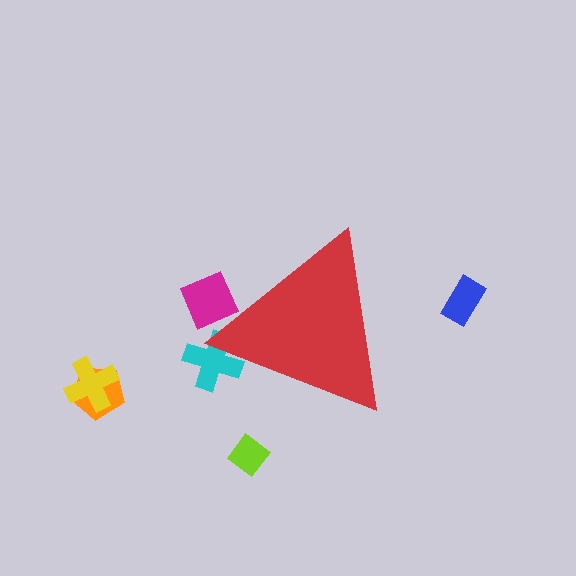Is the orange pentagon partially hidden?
No, the orange pentagon is fully visible.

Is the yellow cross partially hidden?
No, the yellow cross is fully visible.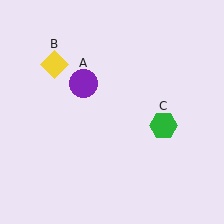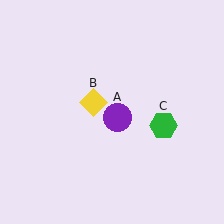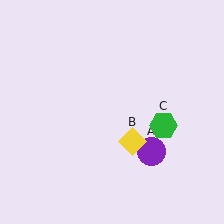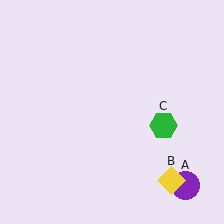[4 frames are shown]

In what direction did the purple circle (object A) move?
The purple circle (object A) moved down and to the right.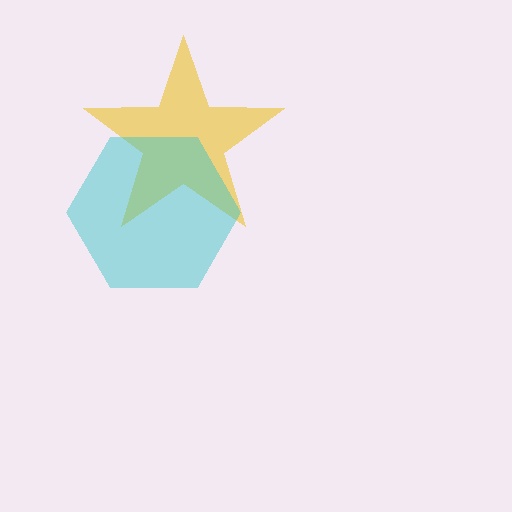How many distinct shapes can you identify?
There are 2 distinct shapes: a yellow star, a cyan hexagon.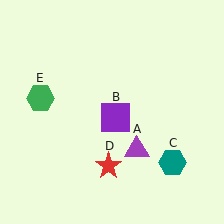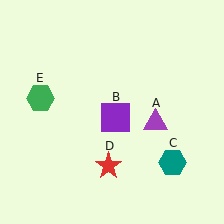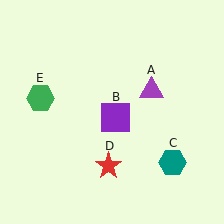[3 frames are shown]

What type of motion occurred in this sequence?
The purple triangle (object A) rotated counterclockwise around the center of the scene.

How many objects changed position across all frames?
1 object changed position: purple triangle (object A).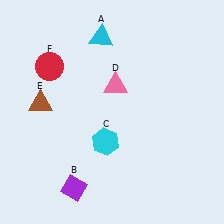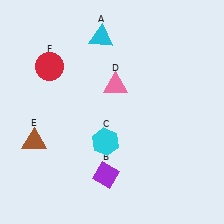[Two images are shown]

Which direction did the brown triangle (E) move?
The brown triangle (E) moved down.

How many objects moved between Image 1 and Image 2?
2 objects moved between the two images.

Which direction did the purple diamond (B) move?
The purple diamond (B) moved right.